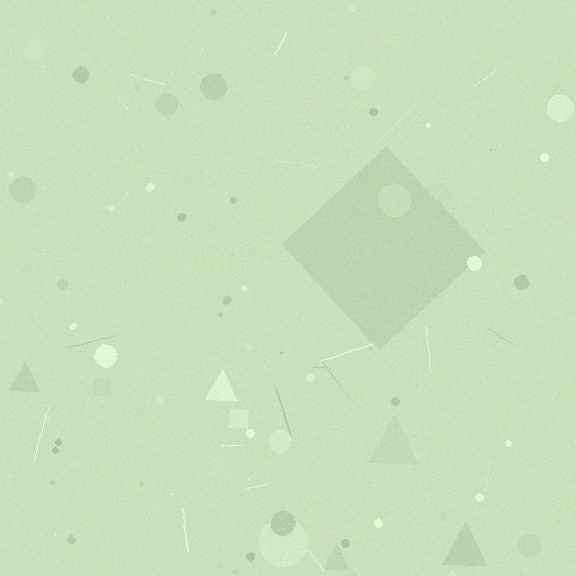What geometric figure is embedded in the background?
A diamond is embedded in the background.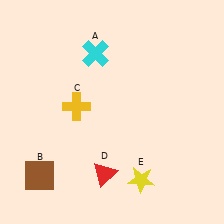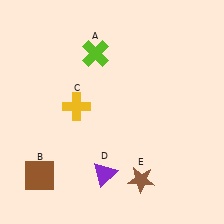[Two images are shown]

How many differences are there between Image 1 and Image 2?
There are 3 differences between the two images.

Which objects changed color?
A changed from cyan to lime. D changed from red to purple. E changed from yellow to brown.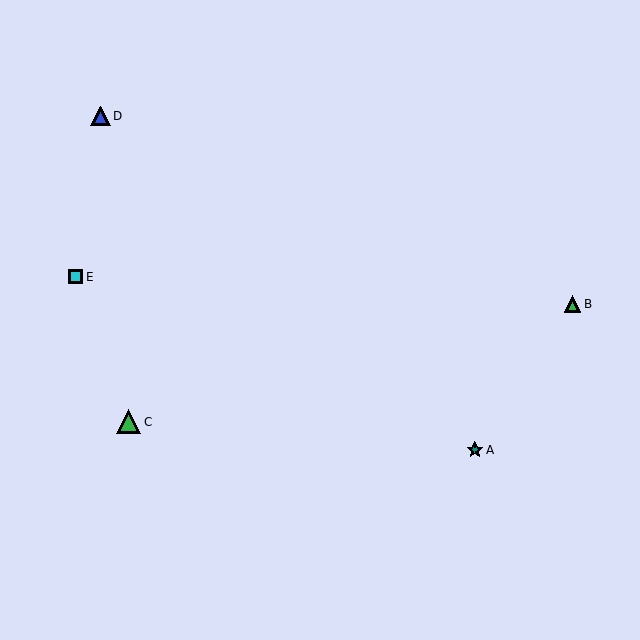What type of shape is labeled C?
Shape C is a green triangle.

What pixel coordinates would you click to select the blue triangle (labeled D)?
Click at (101, 116) to select the blue triangle D.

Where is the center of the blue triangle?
The center of the blue triangle is at (101, 116).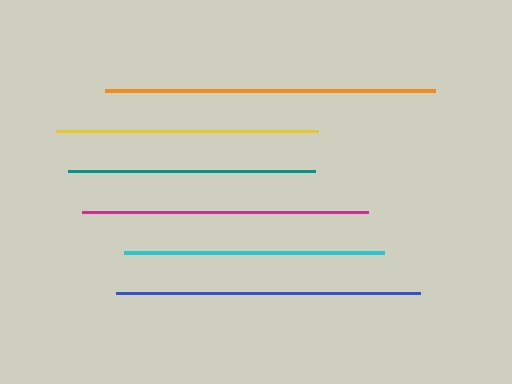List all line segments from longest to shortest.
From longest to shortest: orange, blue, magenta, yellow, cyan, teal.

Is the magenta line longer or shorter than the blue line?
The blue line is longer than the magenta line.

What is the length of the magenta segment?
The magenta segment is approximately 286 pixels long.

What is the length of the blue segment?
The blue segment is approximately 304 pixels long.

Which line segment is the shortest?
The teal line is the shortest at approximately 247 pixels.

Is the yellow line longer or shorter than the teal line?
The yellow line is longer than the teal line.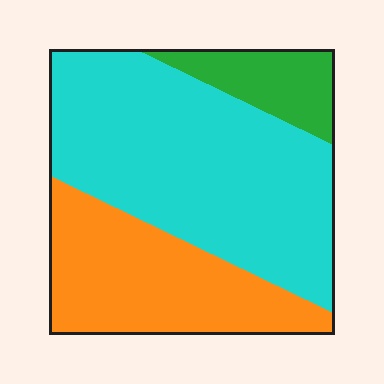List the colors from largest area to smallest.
From largest to smallest: cyan, orange, green.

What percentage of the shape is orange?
Orange covers around 30% of the shape.